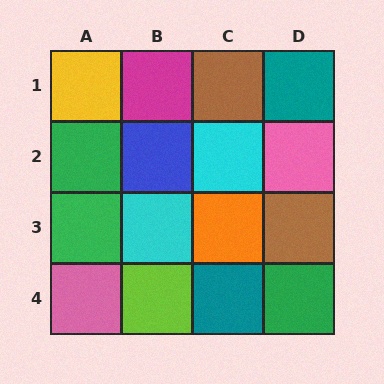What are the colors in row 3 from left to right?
Green, cyan, orange, brown.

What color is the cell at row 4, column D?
Green.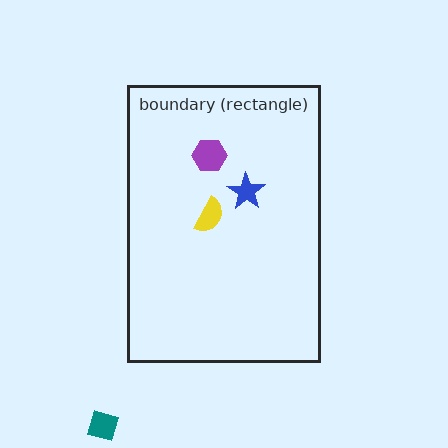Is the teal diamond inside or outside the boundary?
Outside.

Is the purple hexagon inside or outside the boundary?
Inside.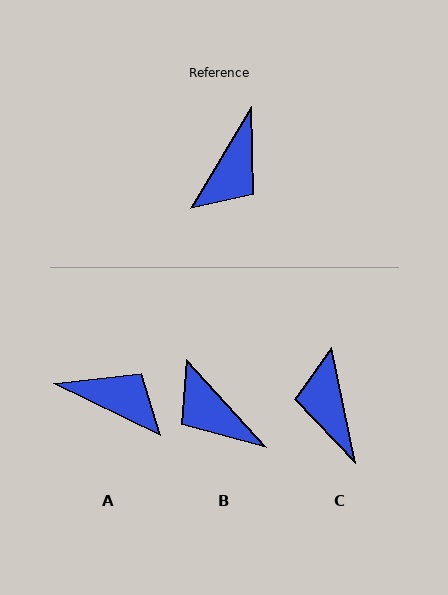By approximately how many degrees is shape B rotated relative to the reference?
Approximately 107 degrees clockwise.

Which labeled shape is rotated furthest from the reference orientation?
C, about 137 degrees away.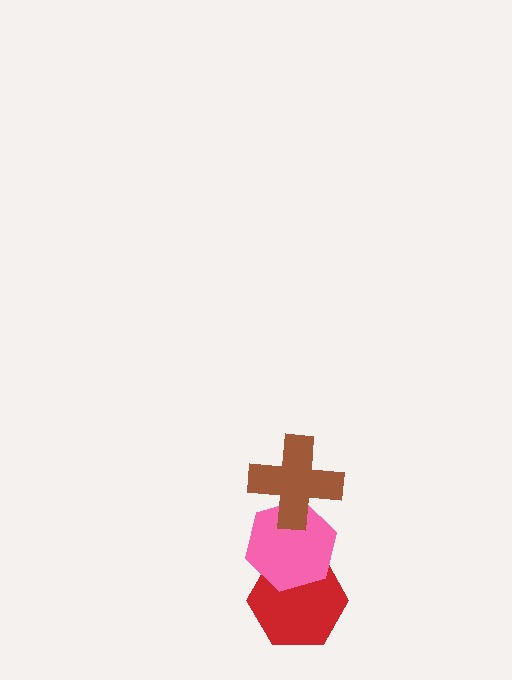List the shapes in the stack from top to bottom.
From top to bottom: the brown cross, the pink hexagon, the red hexagon.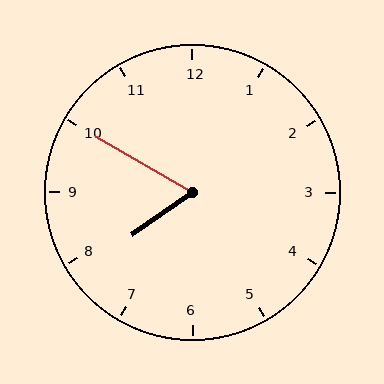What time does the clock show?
7:50.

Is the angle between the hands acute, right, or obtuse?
It is acute.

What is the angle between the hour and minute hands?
Approximately 65 degrees.